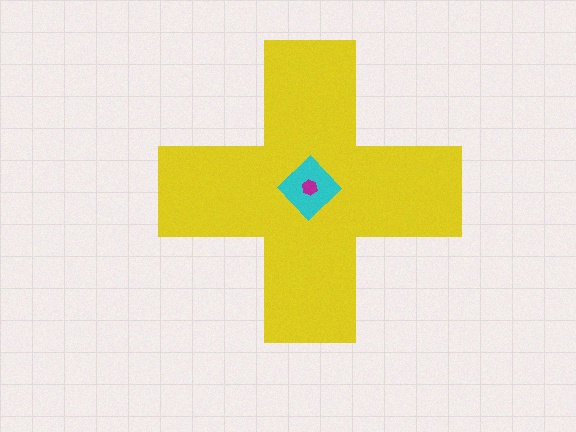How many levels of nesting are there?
3.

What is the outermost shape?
The yellow cross.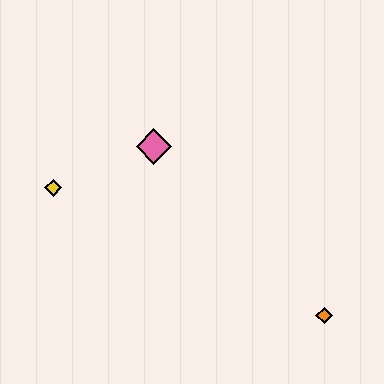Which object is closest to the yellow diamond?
The pink diamond is closest to the yellow diamond.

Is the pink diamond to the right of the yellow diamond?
Yes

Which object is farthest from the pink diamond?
The orange diamond is farthest from the pink diamond.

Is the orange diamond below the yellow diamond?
Yes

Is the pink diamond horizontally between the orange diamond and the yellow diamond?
Yes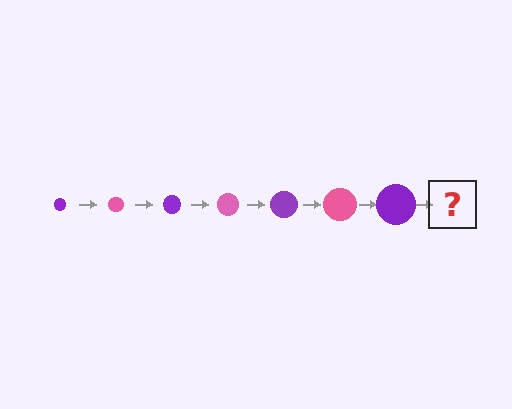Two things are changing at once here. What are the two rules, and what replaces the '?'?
The two rules are that the circle grows larger each step and the color cycles through purple and pink. The '?' should be a pink circle, larger than the previous one.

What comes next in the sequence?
The next element should be a pink circle, larger than the previous one.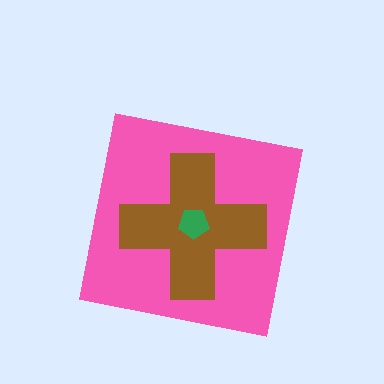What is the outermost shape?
The pink square.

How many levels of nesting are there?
3.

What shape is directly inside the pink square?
The brown cross.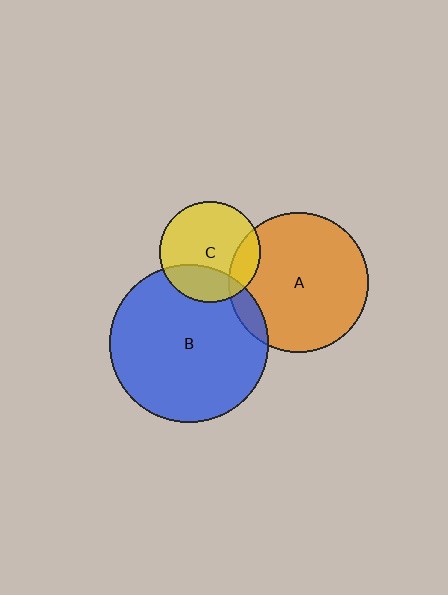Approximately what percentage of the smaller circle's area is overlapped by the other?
Approximately 15%.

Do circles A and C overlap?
Yes.